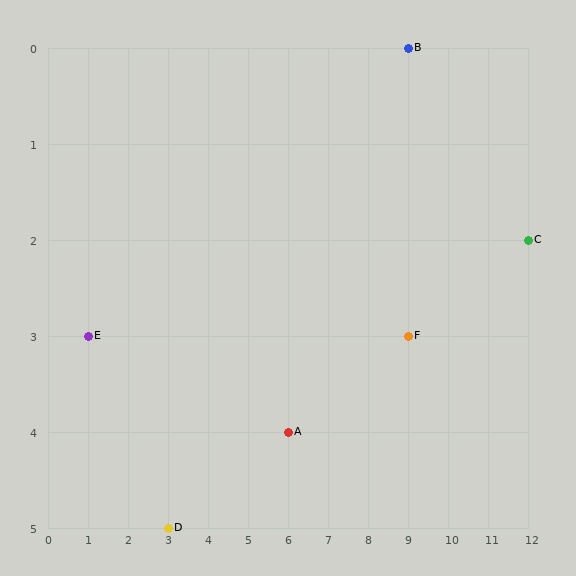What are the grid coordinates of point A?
Point A is at grid coordinates (6, 4).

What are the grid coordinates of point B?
Point B is at grid coordinates (9, 0).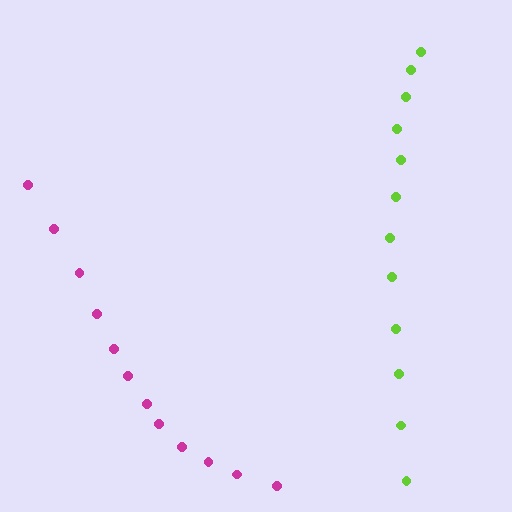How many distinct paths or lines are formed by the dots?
There are 2 distinct paths.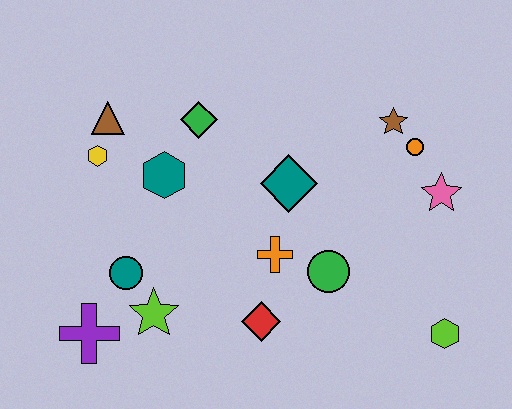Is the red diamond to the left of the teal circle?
No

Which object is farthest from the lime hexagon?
The brown triangle is farthest from the lime hexagon.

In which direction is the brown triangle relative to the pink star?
The brown triangle is to the left of the pink star.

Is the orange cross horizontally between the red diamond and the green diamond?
No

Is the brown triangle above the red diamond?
Yes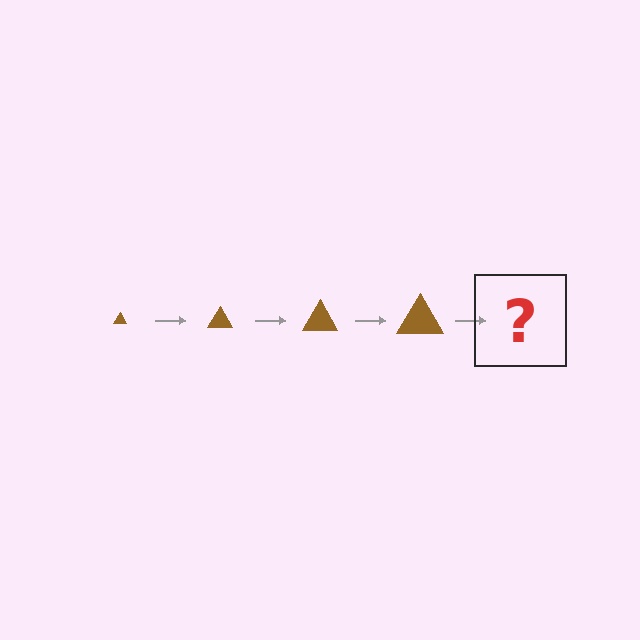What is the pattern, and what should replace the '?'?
The pattern is that the triangle gets progressively larger each step. The '?' should be a brown triangle, larger than the previous one.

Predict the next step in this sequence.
The next step is a brown triangle, larger than the previous one.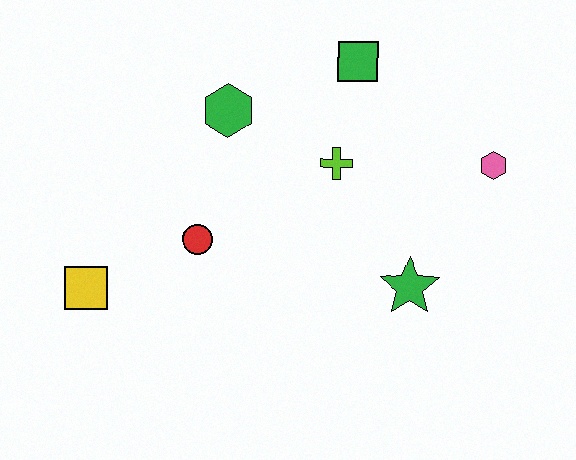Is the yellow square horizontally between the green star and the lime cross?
No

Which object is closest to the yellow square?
The red circle is closest to the yellow square.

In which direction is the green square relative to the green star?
The green square is above the green star.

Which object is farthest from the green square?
The yellow square is farthest from the green square.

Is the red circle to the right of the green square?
No